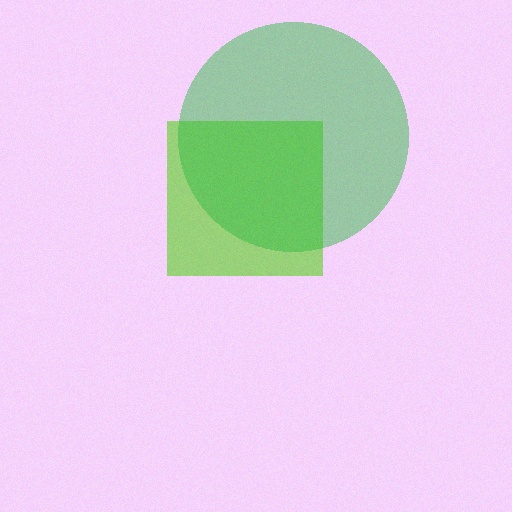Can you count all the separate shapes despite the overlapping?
Yes, there are 2 separate shapes.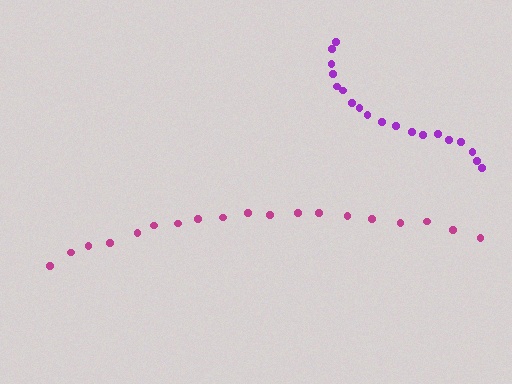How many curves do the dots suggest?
There are 2 distinct paths.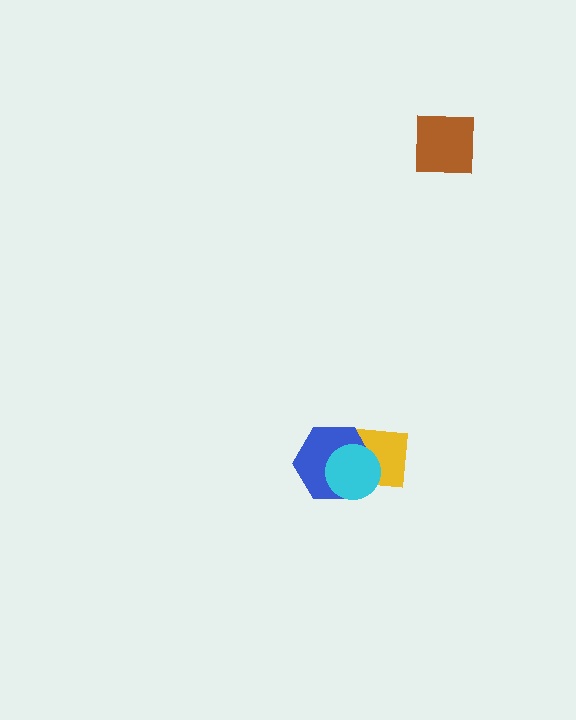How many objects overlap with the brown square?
0 objects overlap with the brown square.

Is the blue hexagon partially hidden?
Yes, it is partially covered by another shape.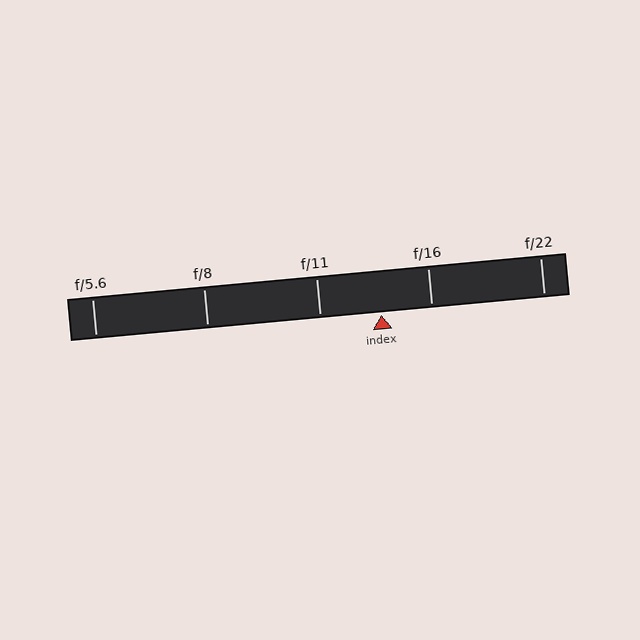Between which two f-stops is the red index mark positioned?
The index mark is between f/11 and f/16.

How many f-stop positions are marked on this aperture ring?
There are 5 f-stop positions marked.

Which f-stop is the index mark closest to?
The index mark is closest to f/16.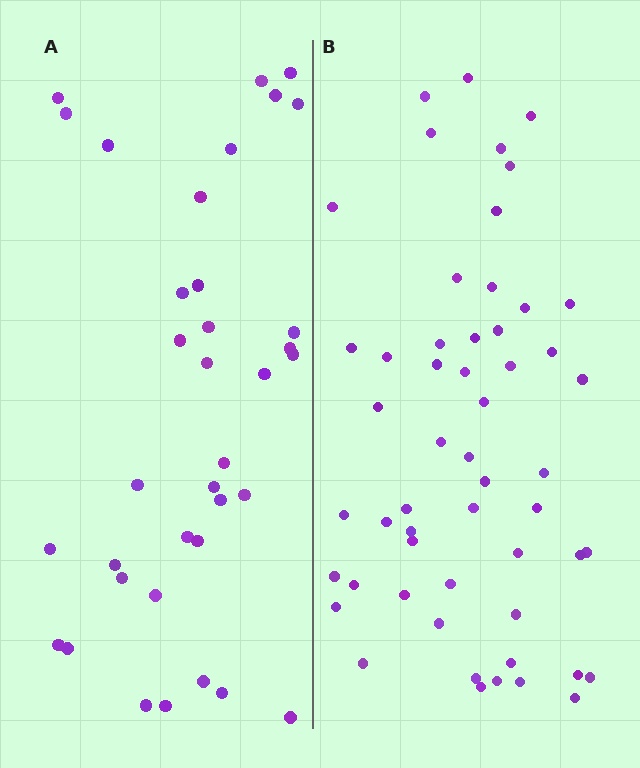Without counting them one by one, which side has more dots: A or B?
Region B (the right region) has more dots.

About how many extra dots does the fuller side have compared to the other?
Region B has approximately 20 more dots than region A.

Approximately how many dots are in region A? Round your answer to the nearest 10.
About 40 dots. (The exact count is 36, which rounds to 40.)